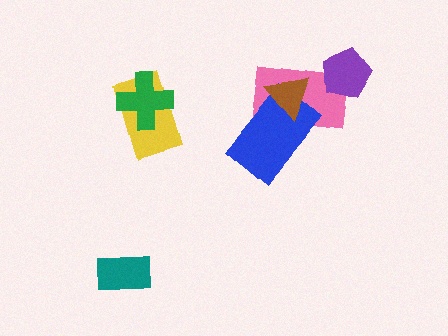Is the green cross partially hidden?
No, no other shape covers it.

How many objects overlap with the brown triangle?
2 objects overlap with the brown triangle.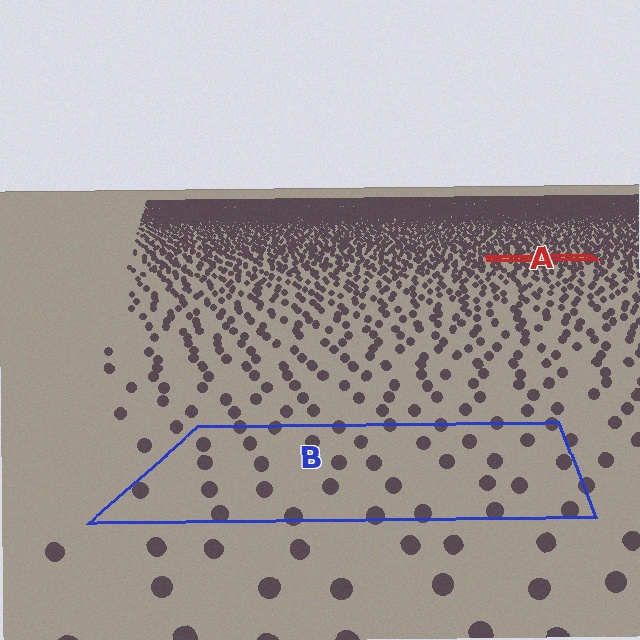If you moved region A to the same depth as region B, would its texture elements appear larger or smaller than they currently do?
They would appear larger. At a closer depth, the same texture elements are projected at a bigger on-screen size.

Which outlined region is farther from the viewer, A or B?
Region A is farther from the viewer — the texture elements inside it appear smaller and more densely packed.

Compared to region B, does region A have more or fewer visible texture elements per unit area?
Region A has more texture elements per unit area — they are packed more densely because it is farther away.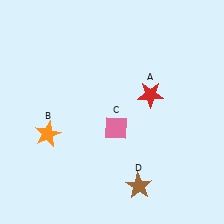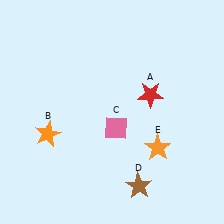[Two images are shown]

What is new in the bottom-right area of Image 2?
An orange star (E) was added in the bottom-right area of Image 2.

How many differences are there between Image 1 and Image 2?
There is 1 difference between the two images.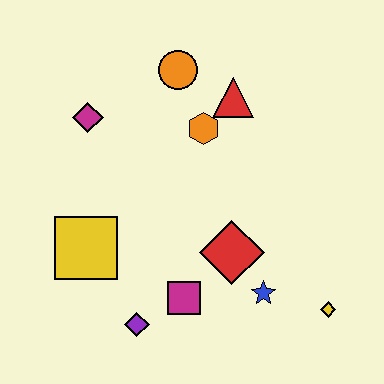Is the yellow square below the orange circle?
Yes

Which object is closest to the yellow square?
The purple diamond is closest to the yellow square.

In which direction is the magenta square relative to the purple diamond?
The magenta square is to the right of the purple diamond.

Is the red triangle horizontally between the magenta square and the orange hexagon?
No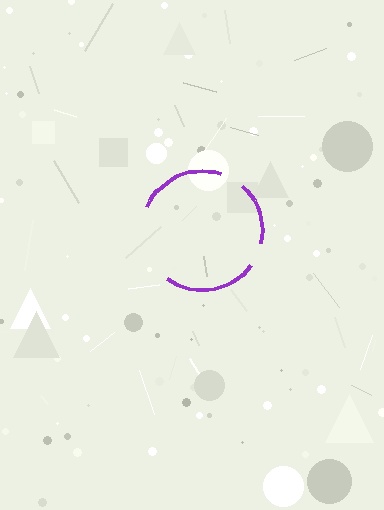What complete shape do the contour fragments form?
The contour fragments form a circle.